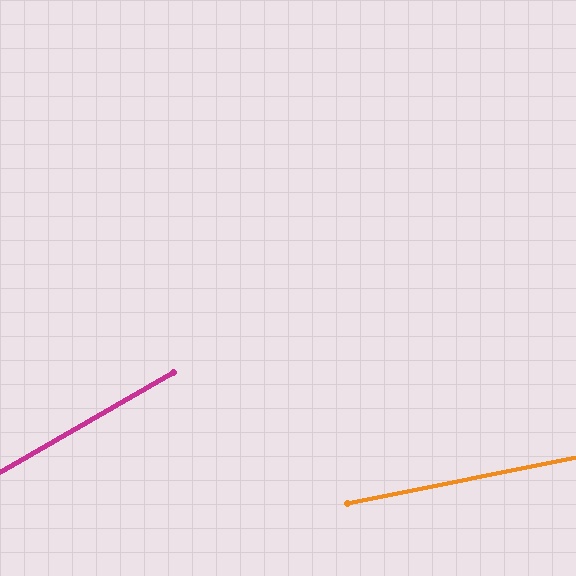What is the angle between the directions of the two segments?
Approximately 19 degrees.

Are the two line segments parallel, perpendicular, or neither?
Neither parallel nor perpendicular — they differ by about 19°.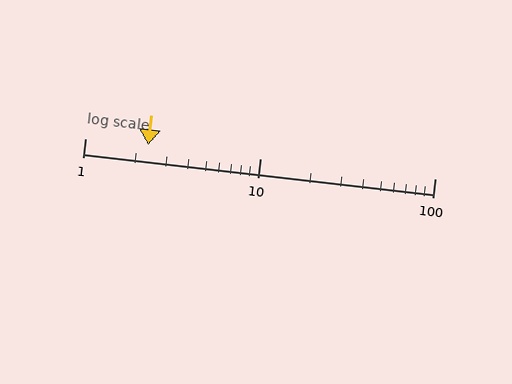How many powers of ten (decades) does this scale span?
The scale spans 2 decades, from 1 to 100.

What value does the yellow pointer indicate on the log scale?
The pointer indicates approximately 2.3.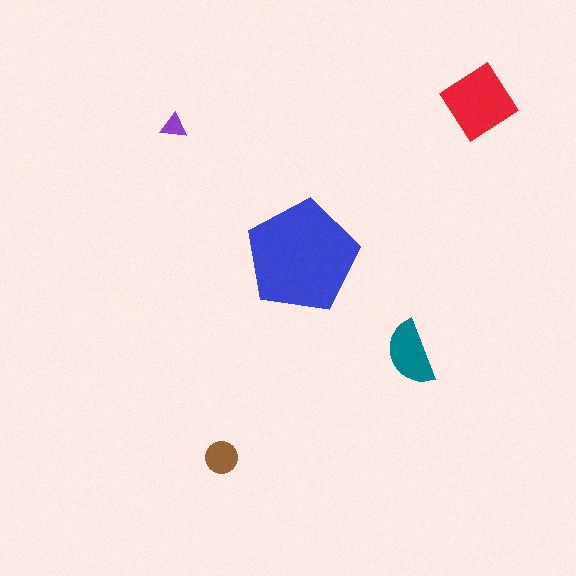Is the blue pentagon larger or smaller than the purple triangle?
Larger.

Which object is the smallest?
The purple triangle.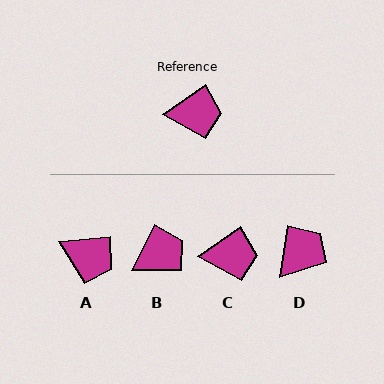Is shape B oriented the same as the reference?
No, it is off by about 30 degrees.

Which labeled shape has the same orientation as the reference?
C.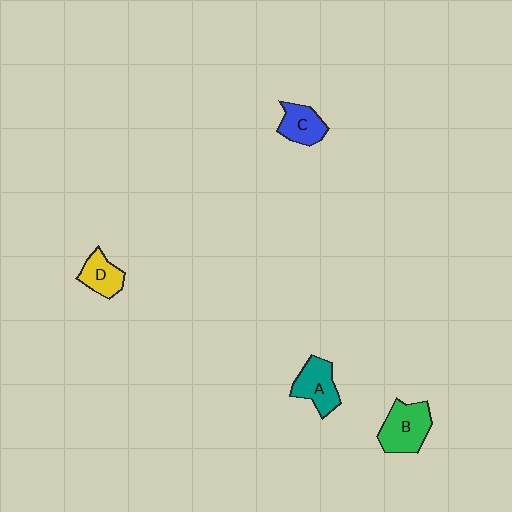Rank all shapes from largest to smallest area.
From largest to smallest: B (green), A (teal), C (blue), D (yellow).